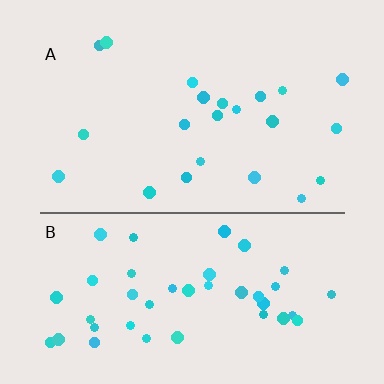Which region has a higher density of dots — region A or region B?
B (the bottom).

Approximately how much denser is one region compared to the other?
Approximately 2.0× — region B over region A.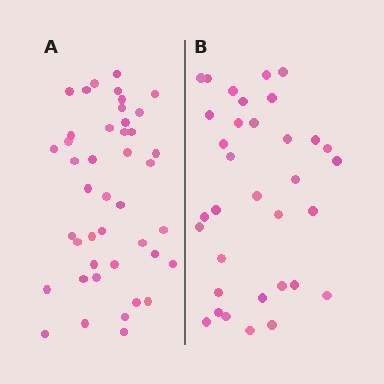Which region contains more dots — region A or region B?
Region A (the left region) has more dots.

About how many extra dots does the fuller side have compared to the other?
Region A has roughly 8 or so more dots than region B.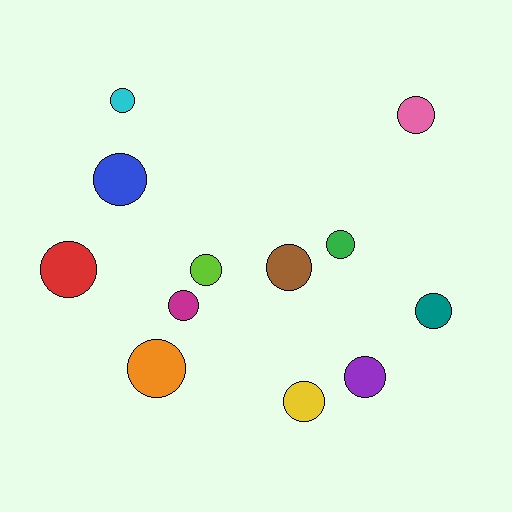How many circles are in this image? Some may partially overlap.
There are 12 circles.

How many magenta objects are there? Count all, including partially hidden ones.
There is 1 magenta object.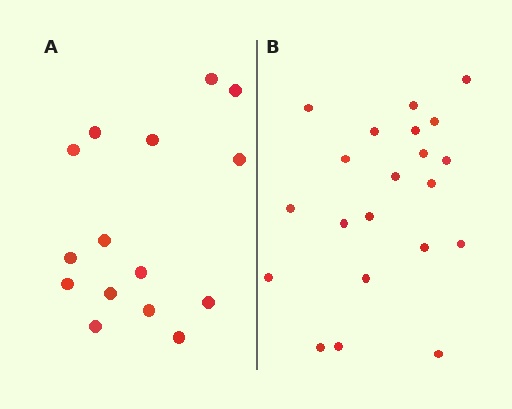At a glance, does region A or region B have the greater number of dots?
Region B (the right region) has more dots.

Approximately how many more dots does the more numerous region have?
Region B has about 6 more dots than region A.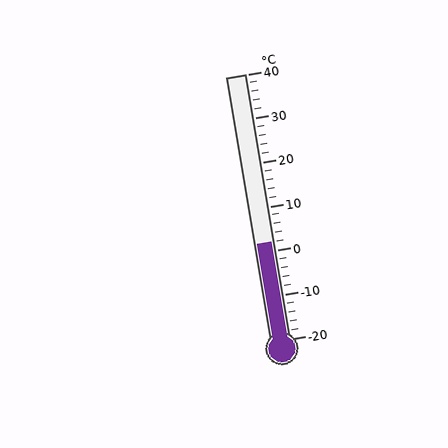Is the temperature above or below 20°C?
The temperature is below 20°C.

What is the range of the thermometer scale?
The thermometer scale ranges from -20°C to 40°C.